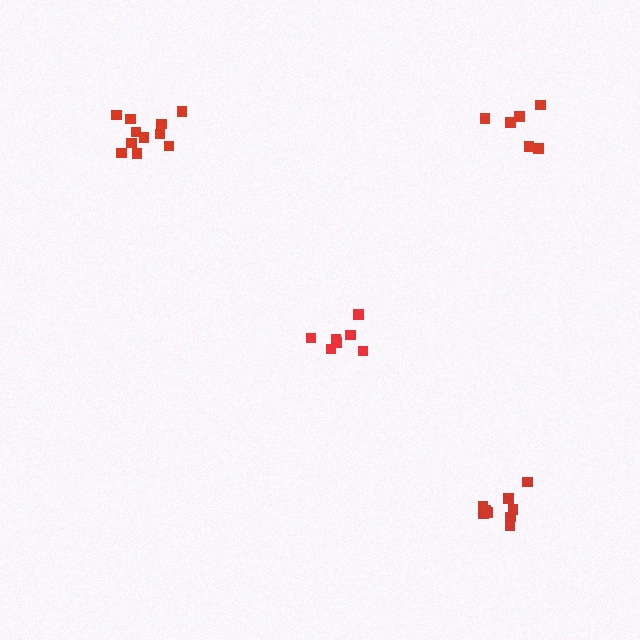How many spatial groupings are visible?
There are 4 spatial groupings.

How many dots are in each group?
Group 1: 6 dots, Group 2: 7 dots, Group 3: 9 dots, Group 4: 11 dots (33 total).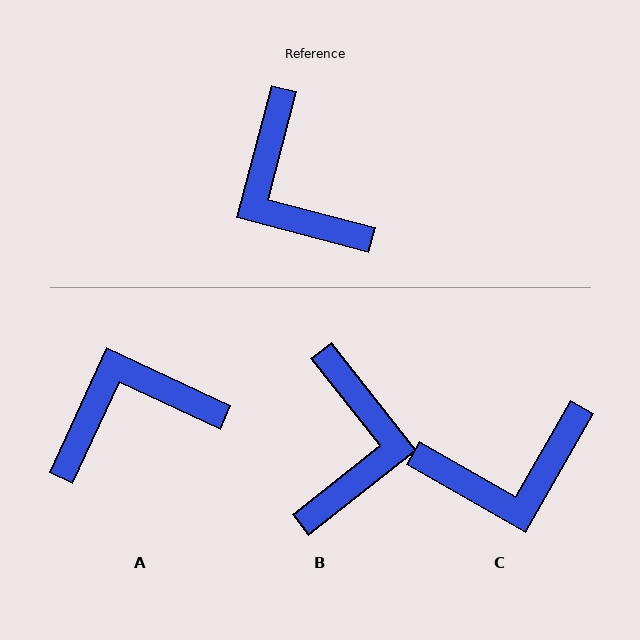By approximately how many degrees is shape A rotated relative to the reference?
Approximately 100 degrees clockwise.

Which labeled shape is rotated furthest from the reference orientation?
B, about 143 degrees away.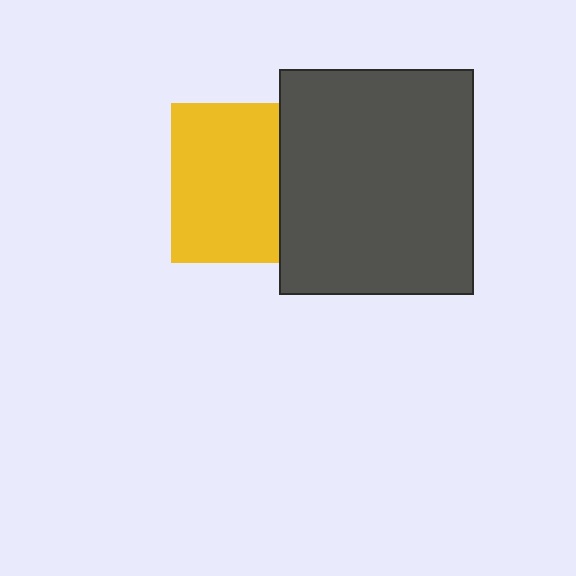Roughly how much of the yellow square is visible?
Most of it is visible (roughly 68%).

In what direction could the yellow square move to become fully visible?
The yellow square could move left. That would shift it out from behind the dark gray rectangle entirely.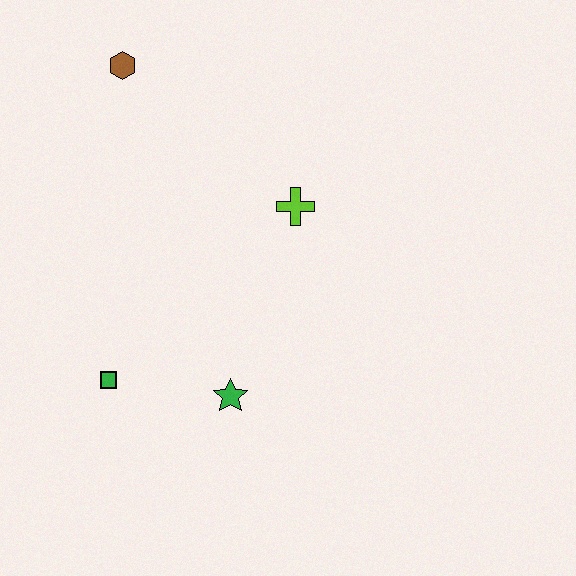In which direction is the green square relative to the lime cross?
The green square is to the left of the lime cross.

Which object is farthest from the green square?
The brown hexagon is farthest from the green square.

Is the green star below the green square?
Yes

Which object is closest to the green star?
The green square is closest to the green star.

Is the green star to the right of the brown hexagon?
Yes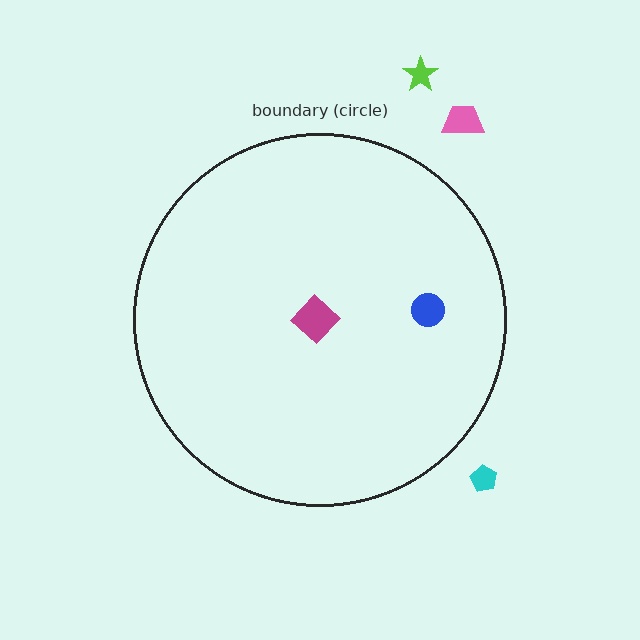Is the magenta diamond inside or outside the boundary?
Inside.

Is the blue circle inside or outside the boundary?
Inside.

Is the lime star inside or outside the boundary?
Outside.